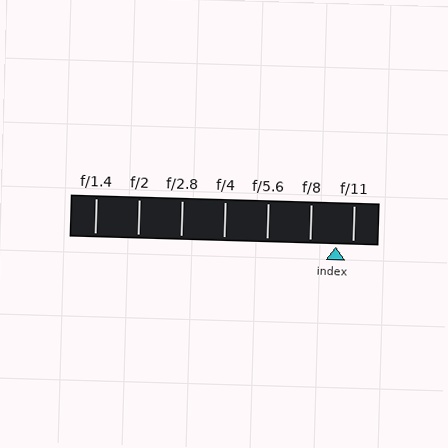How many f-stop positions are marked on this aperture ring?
There are 7 f-stop positions marked.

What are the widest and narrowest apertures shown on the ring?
The widest aperture shown is f/1.4 and the narrowest is f/11.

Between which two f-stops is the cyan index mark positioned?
The index mark is between f/8 and f/11.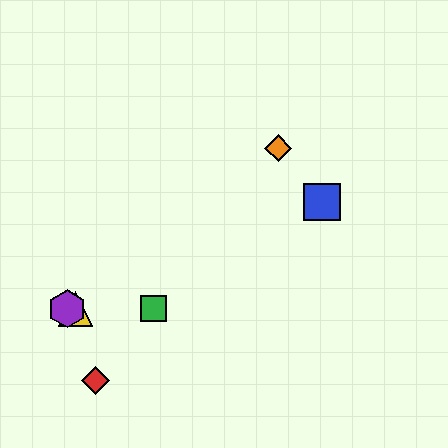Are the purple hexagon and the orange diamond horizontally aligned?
No, the purple hexagon is at y≈309 and the orange diamond is at y≈148.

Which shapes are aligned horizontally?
The green square, the yellow triangle, the purple hexagon are aligned horizontally.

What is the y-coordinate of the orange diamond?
The orange diamond is at y≈148.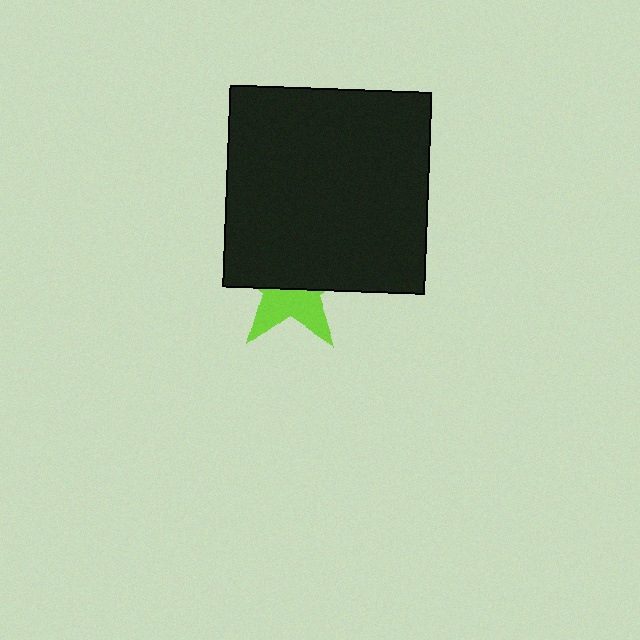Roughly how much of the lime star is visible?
A small part of it is visible (roughly 41%).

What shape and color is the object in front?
The object in front is a black square.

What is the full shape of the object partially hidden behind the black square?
The partially hidden object is a lime star.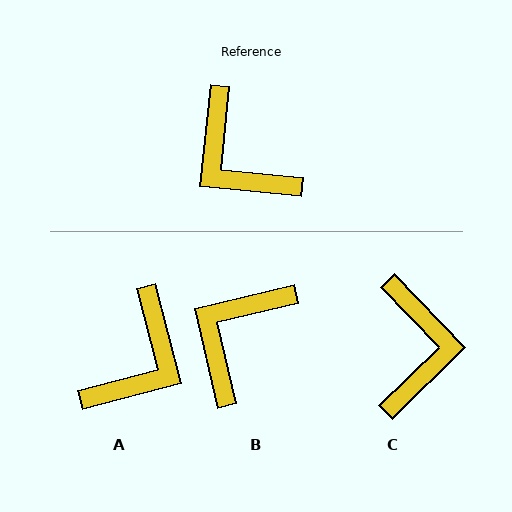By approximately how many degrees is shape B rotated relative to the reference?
Approximately 71 degrees clockwise.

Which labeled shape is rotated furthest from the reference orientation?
C, about 140 degrees away.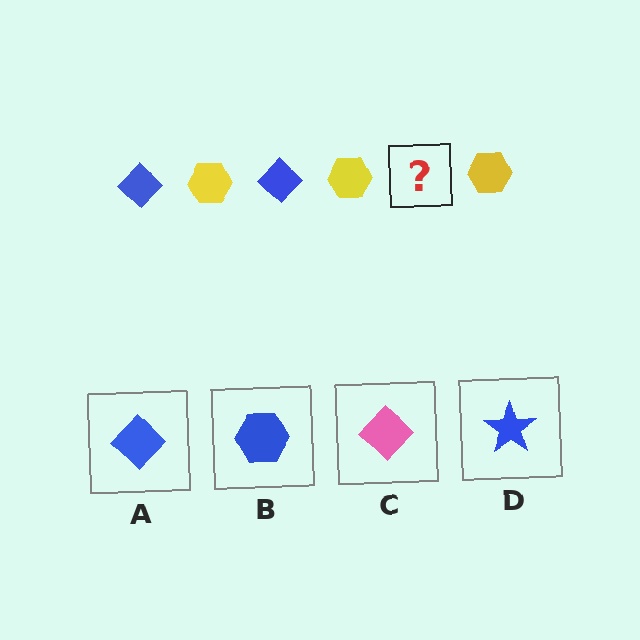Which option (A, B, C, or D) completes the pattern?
A.